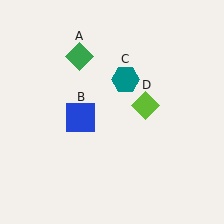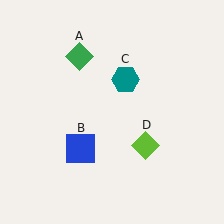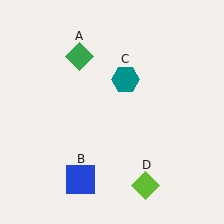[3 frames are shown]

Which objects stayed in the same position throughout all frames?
Green diamond (object A) and teal hexagon (object C) remained stationary.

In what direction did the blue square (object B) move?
The blue square (object B) moved down.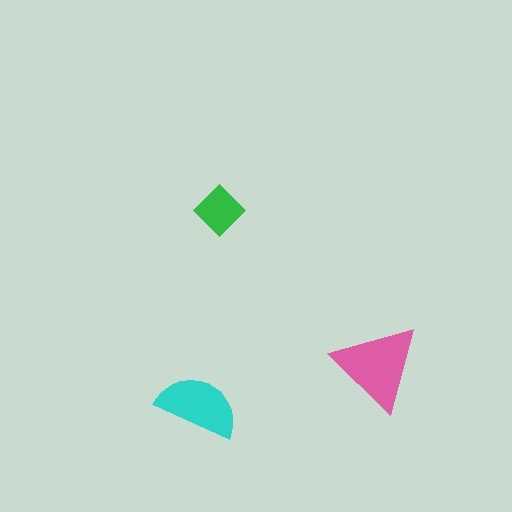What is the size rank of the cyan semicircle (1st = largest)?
2nd.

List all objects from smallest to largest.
The green diamond, the cyan semicircle, the pink triangle.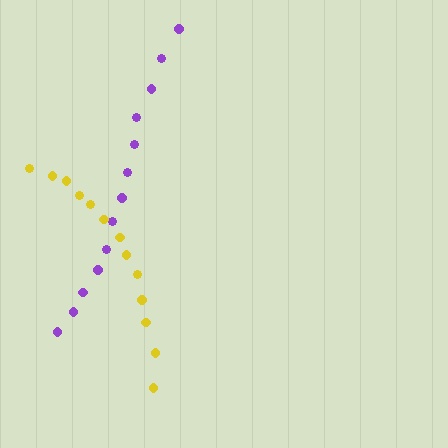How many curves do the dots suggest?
There are 2 distinct paths.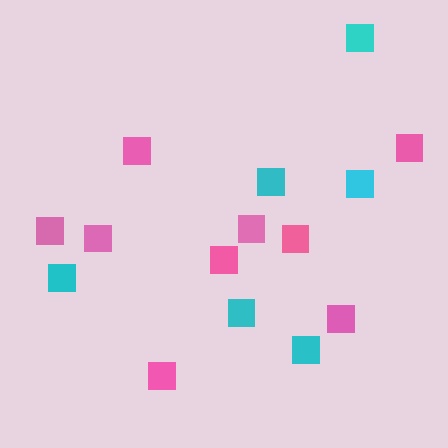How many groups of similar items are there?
There are 2 groups: one group of pink squares (9) and one group of cyan squares (6).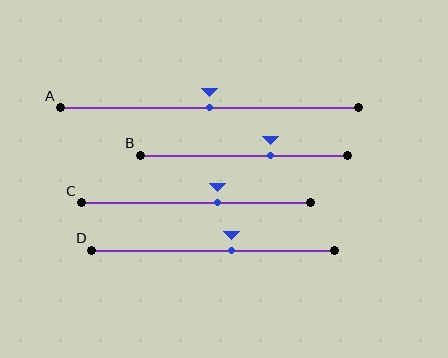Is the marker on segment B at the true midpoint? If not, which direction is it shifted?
No, the marker on segment B is shifted to the right by about 13% of the segment length.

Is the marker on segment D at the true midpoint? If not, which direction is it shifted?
No, the marker on segment D is shifted to the right by about 8% of the segment length.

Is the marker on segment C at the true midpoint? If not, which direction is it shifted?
No, the marker on segment C is shifted to the right by about 10% of the segment length.